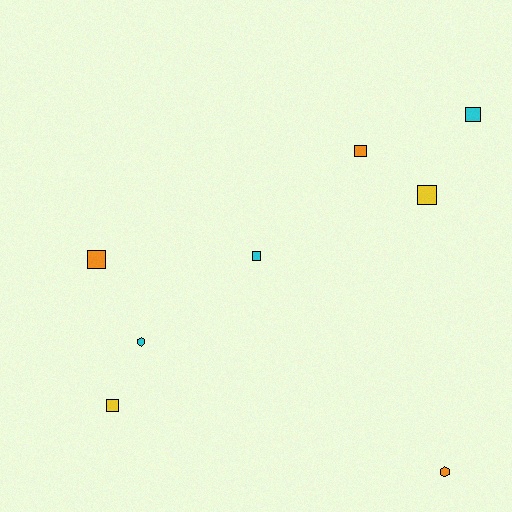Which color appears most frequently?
Orange, with 3 objects.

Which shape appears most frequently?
Square, with 6 objects.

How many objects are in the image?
There are 8 objects.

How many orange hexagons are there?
There is 1 orange hexagon.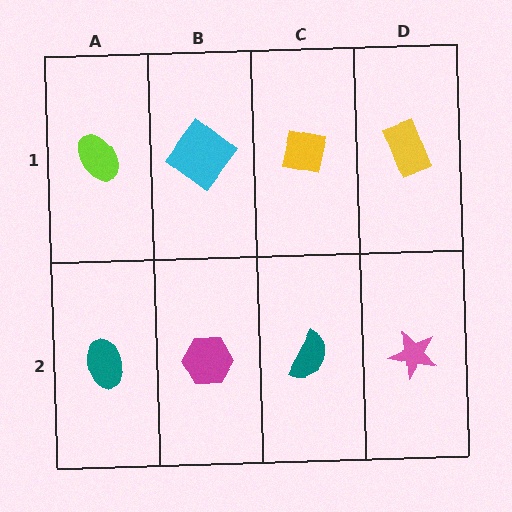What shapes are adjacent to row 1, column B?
A magenta hexagon (row 2, column B), a lime ellipse (row 1, column A), a yellow square (row 1, column C).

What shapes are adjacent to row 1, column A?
A teal ellipse (row 2, column A), a cyan diamond (row 1, column B).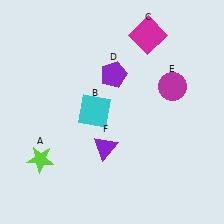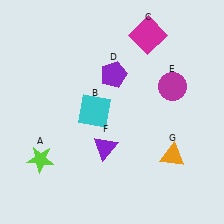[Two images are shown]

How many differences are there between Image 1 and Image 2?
There is 1 difference between the two images.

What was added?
An orange triangle (G) was added in Image 2.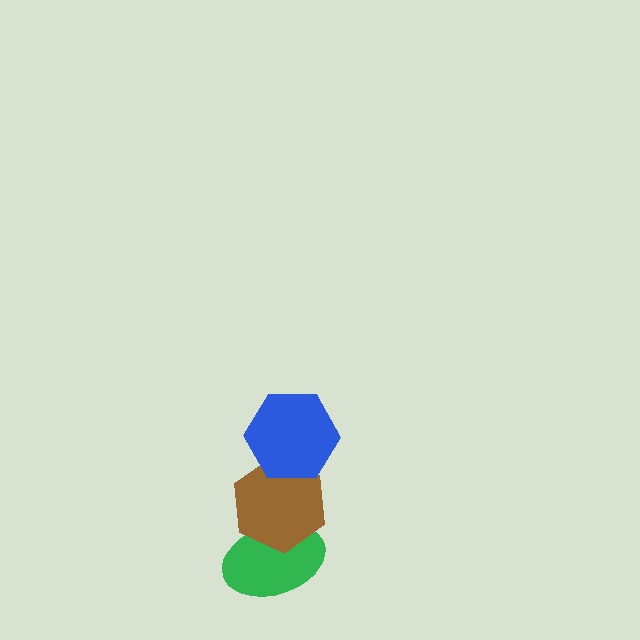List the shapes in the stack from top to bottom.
From top to bottom: the blue hexagon, the brown hexagon, the green ellipse.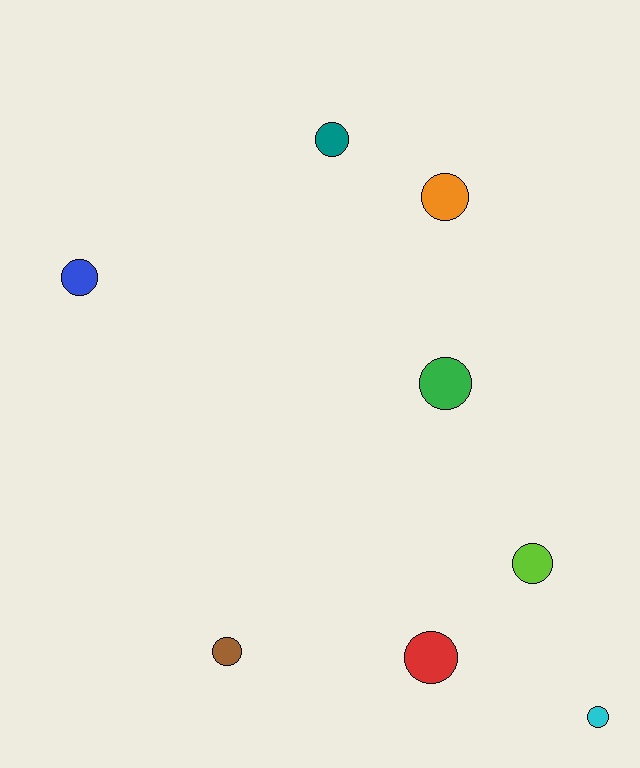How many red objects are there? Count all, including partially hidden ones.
There is 1 red object.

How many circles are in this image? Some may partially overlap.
There are 8 circles.